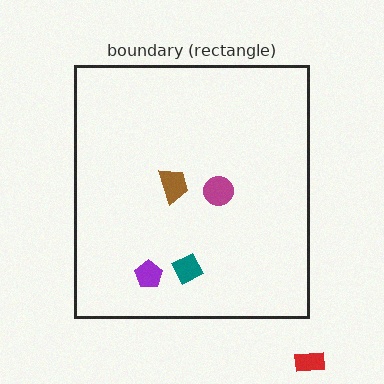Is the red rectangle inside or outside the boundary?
Outside.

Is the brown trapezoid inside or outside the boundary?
Inside.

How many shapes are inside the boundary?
4 inside, 1 outside.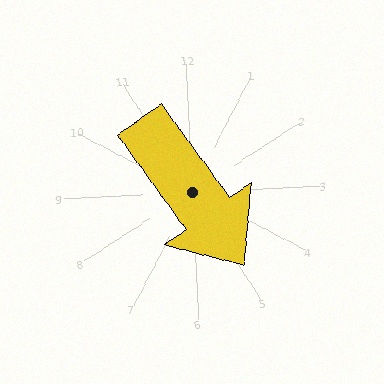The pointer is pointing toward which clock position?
Roughly 5 o'clock.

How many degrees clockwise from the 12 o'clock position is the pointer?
Approximately 147 degrees.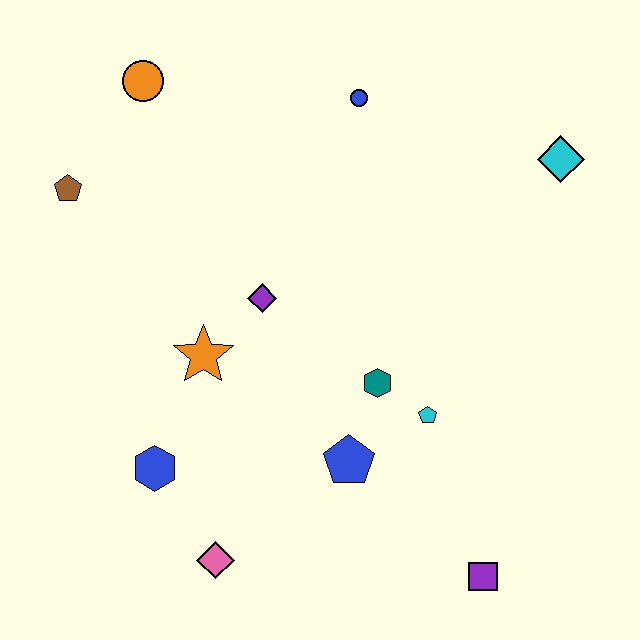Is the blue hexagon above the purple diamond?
No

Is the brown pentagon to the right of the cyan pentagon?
No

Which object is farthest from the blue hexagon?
The cyan diamond is farthest from the blue hexagon.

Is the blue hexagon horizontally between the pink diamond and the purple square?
No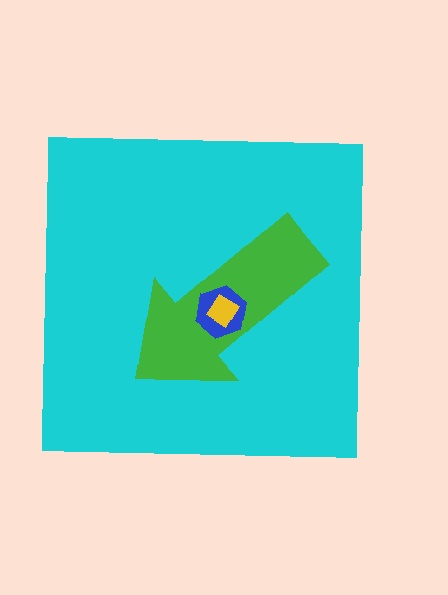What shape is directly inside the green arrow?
The blue hexagon.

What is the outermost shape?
The cyan square.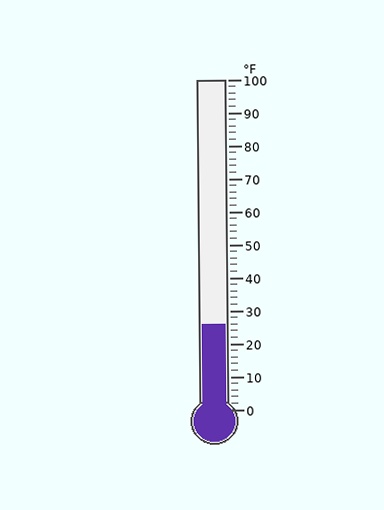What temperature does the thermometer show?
The thermometer shows approximately 26°F.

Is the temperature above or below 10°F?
The temperature is above 10°F.